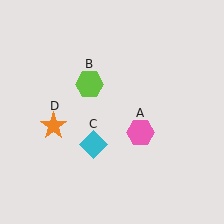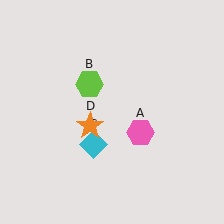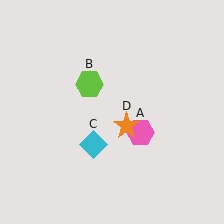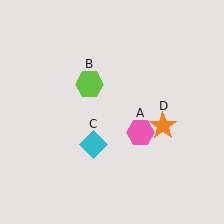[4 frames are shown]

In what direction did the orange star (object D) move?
The orange star (object D) moved right.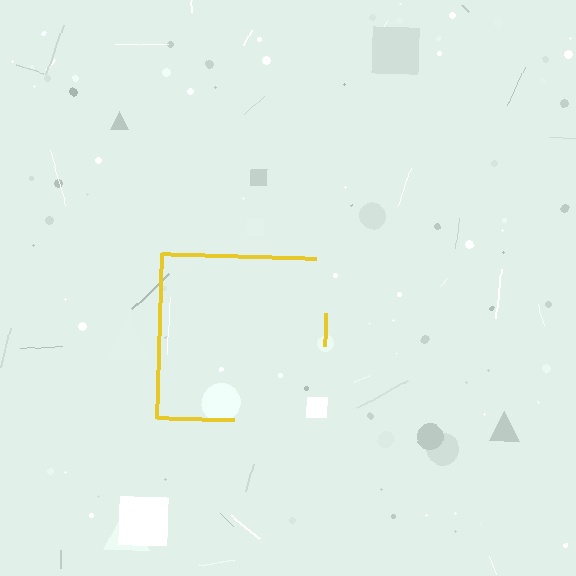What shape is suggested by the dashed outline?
The dashed outline suggests a square.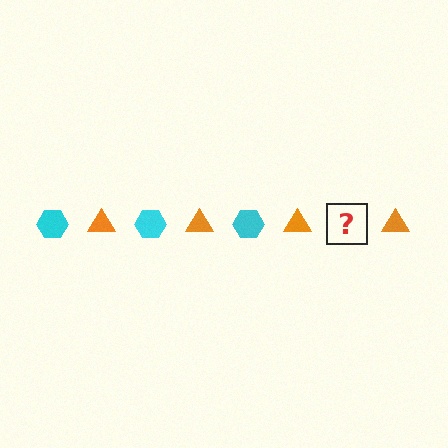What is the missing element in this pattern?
The missing element is a cyan hexagon.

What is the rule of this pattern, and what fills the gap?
The rule is that the pattern alternates between cyan hexagon and orange triangle. The gap should be filled with a cyan hexagon.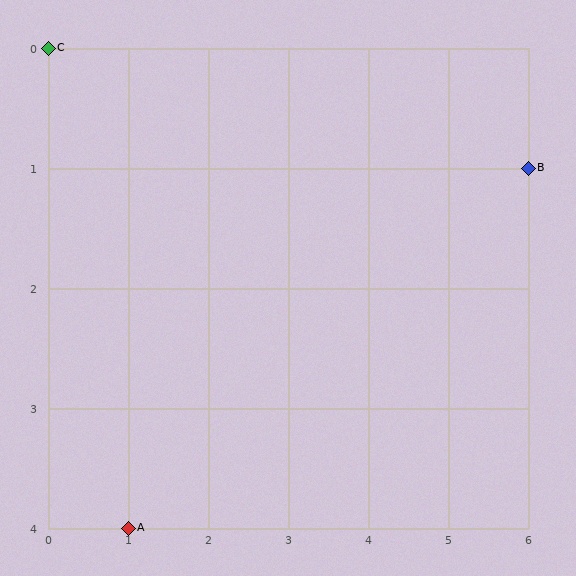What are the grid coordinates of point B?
Point B is at grid coordinates (6, 1).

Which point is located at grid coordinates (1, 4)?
Point A is at (1, 4).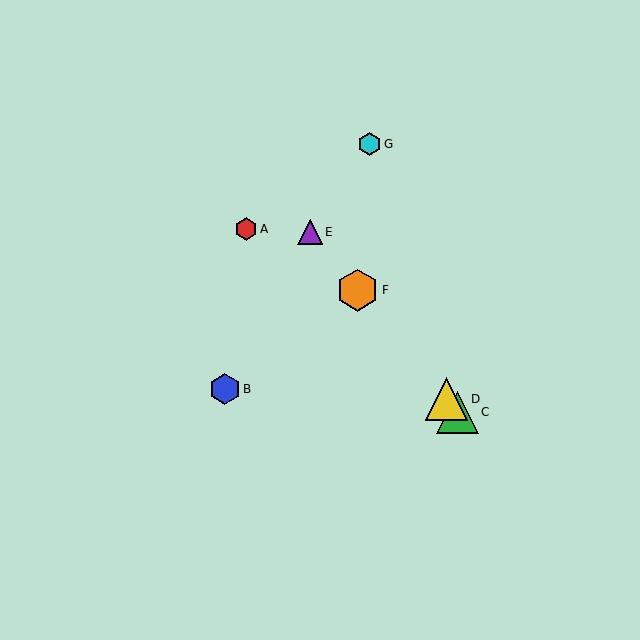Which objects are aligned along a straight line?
Objects C, D, E, F are aligned along a straight line.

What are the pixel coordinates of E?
Object E is at (310, 232).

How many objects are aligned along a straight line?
4 objects (C, D, E, F) are aligned along a straight line.